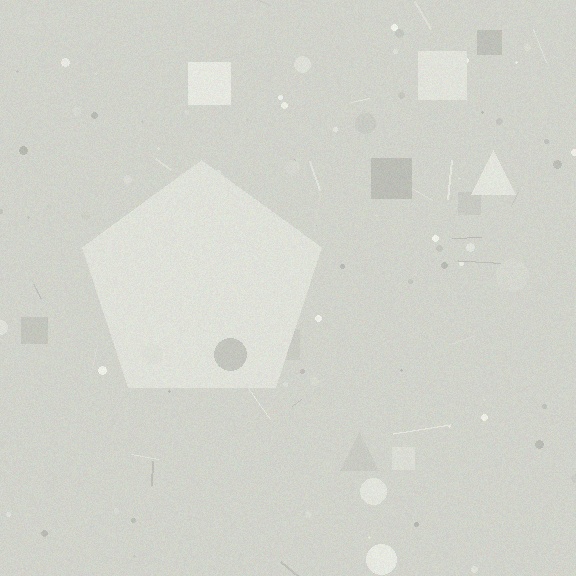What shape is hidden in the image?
A pentagon is hidden in the image.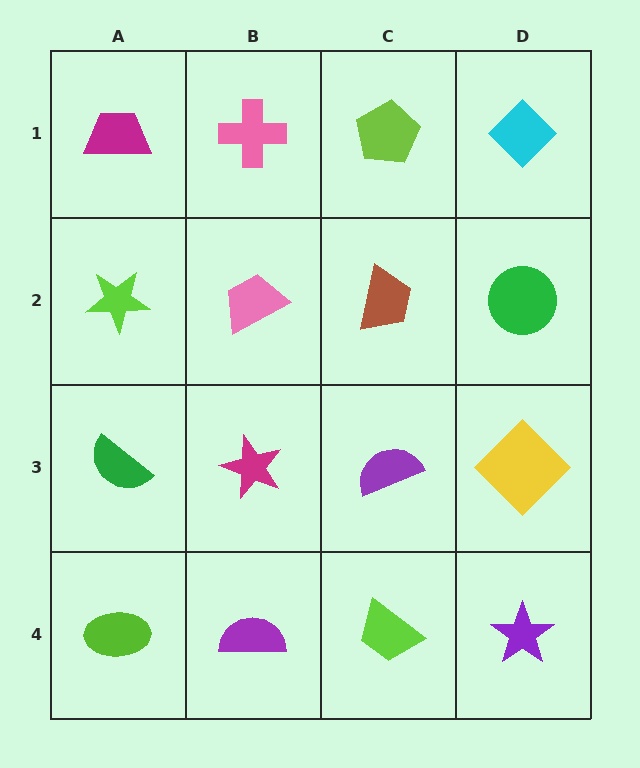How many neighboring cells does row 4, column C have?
3.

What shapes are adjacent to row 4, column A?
A green semicircle (row 3, column A), a purple semicircle (row 4, column B).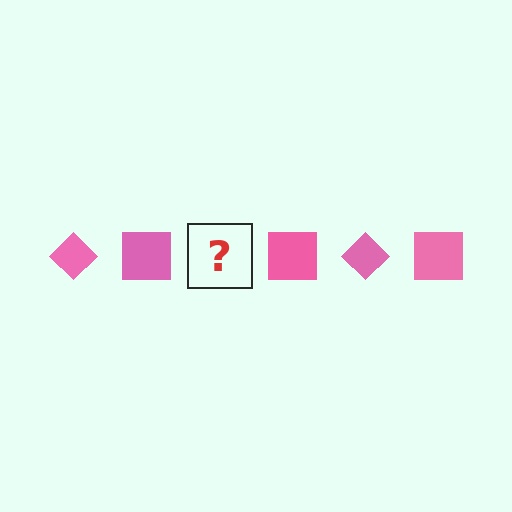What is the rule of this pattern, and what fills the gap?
The rule is that the pattern cycles through diamond, square shapes in pink. The gap should be filled with a pink diamond.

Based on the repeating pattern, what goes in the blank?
The blank should be a pink diamond.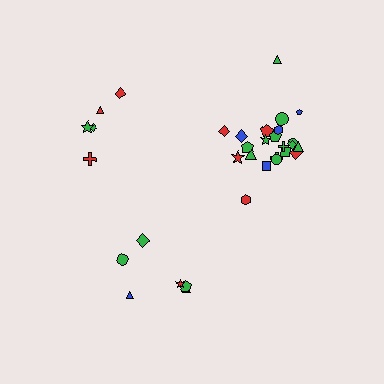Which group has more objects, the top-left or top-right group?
The top-right group.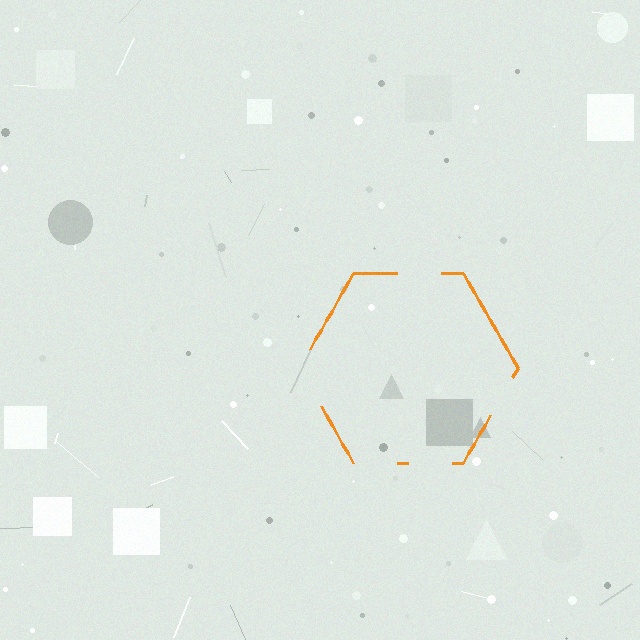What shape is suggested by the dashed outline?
The dashed outline suggests a hexagon.